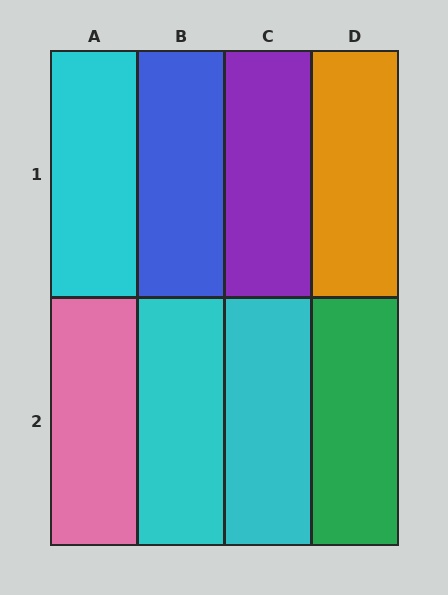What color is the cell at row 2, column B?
Cyan.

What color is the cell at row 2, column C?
Cyan.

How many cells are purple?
1 cell is purple.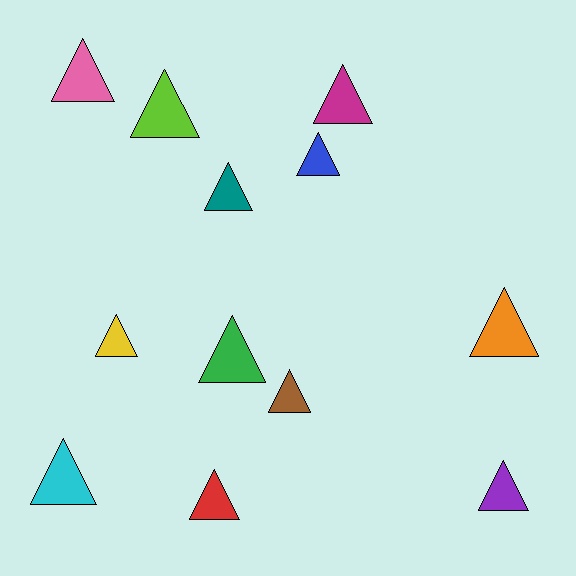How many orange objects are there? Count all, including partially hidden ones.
There is 1 orange object.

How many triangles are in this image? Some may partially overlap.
There are 12 triangles.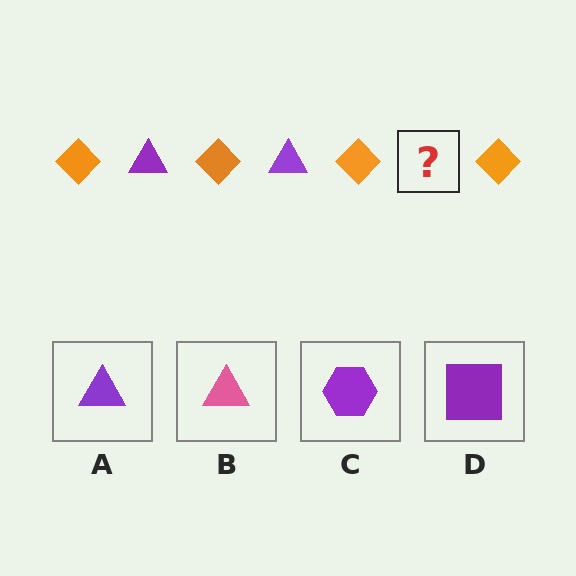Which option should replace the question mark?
Option A.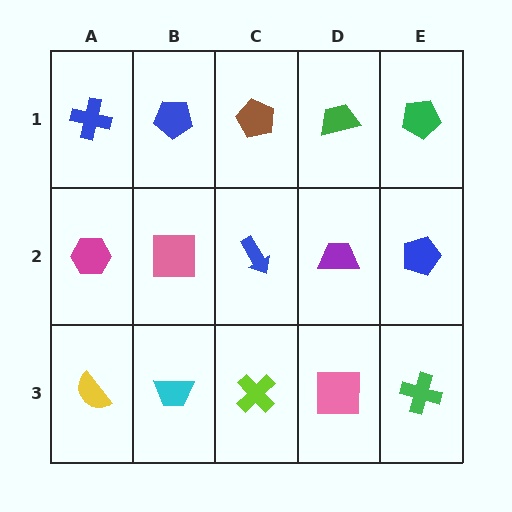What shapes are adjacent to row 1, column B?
A pink square (row 2, column B), a blue cross (row 1, column A), a brown pentagon (row 1, column C).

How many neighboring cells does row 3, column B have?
3.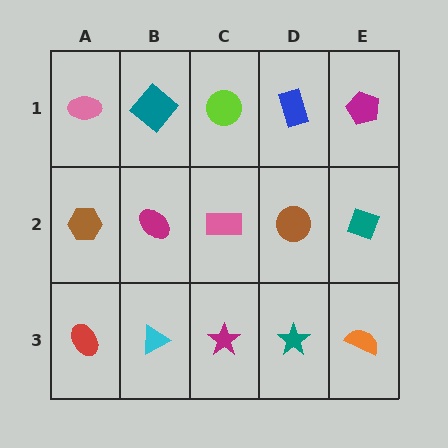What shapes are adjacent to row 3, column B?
A magenta ellipse (row 2, column B), a red ellipse (row 3, column A), a magenta star (row 3, column C).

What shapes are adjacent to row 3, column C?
A pink rectangle (row 2, column C), a cyan triangle (row 3, column B), a teal star (row 3, column D).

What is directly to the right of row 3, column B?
A magenta star.